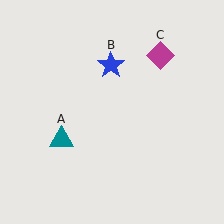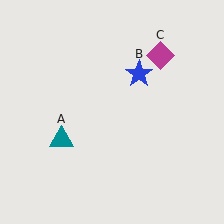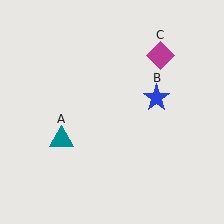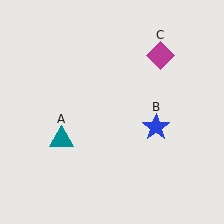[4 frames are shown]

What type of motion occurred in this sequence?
The blue star (object B) rotated clockwise around the center of the scene.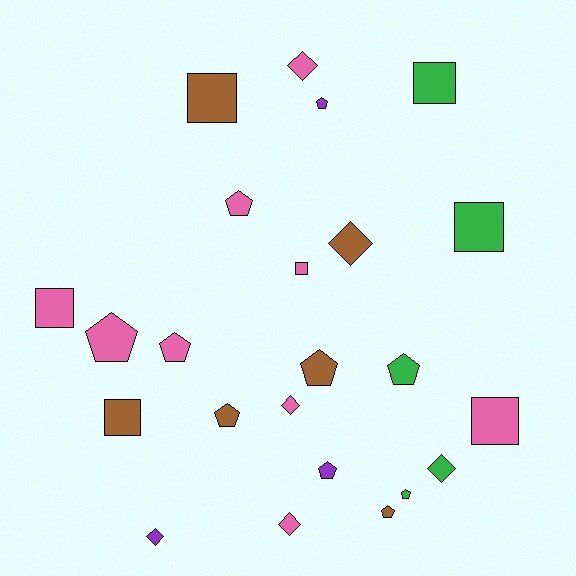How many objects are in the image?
There are 23 objects.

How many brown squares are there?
There are 2 brown squares.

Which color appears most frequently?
Pink, with 9 objects.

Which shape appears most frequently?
Pentagon, with 10 objects.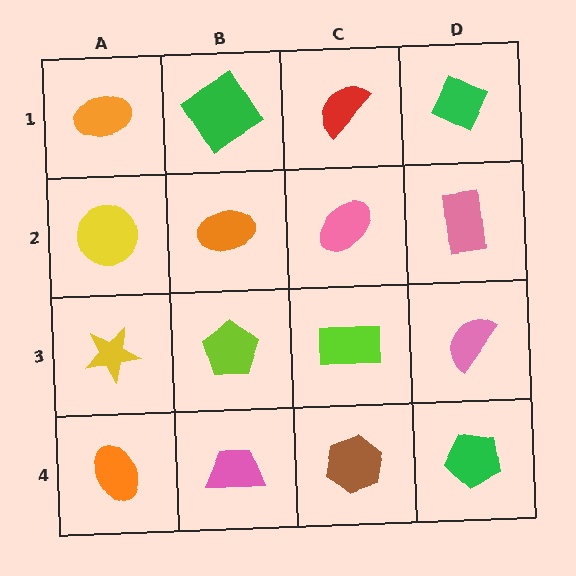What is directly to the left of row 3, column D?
A lime rectangle.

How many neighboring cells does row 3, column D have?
3.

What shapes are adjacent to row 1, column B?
An orange ellipse (row 2, column B), an orange ellipse (row 1, column A), a red semicircle (row 1, column C).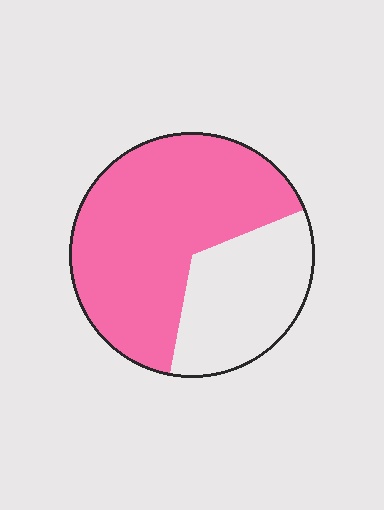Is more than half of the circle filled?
Yes.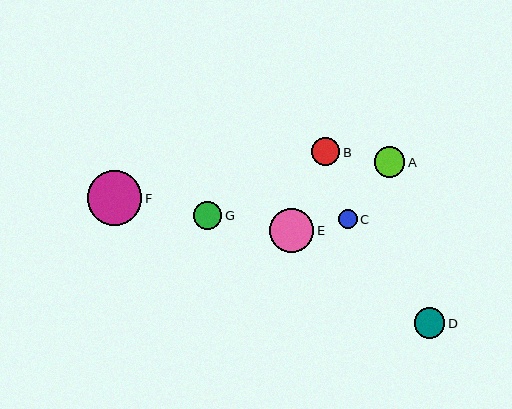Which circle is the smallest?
Circle C is the smallest with a size of approximately 18 pixels.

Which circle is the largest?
Circle F is the largest with a size of approximately 55 pixels.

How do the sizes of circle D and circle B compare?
Circle D and circle B are approximately the same size.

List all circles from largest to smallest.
From largest to smallest: F, E, D, A, G, B, C.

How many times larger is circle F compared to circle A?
Circle F is approximately 1.8 times the size of circle A.